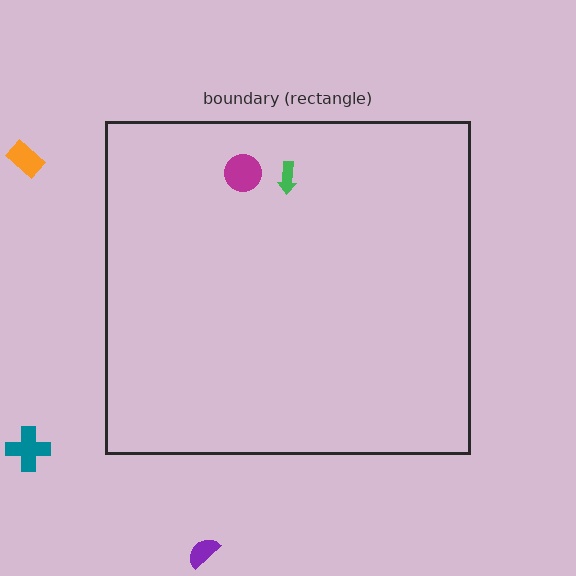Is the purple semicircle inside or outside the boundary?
Outside.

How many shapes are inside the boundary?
2 inside, 3 outside.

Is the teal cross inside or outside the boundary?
Outside.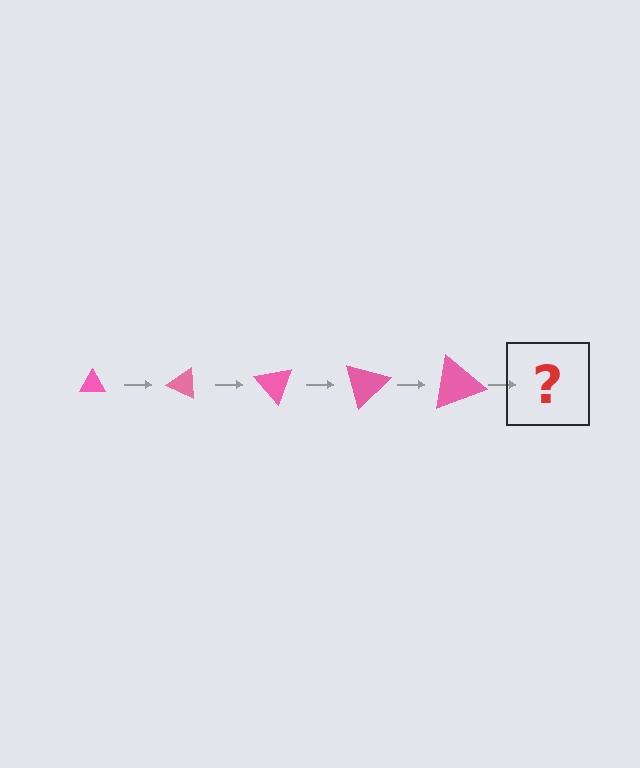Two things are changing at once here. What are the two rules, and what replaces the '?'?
The two rules are that the triangle grows larger each step and it rotates 25 degrees each step. The '?' should be a triangle, larger than the previous one and rotated 125 degrees from the start.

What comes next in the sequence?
The next element should be a triangle, larger than the previous one and rotated 125 degrees from the start.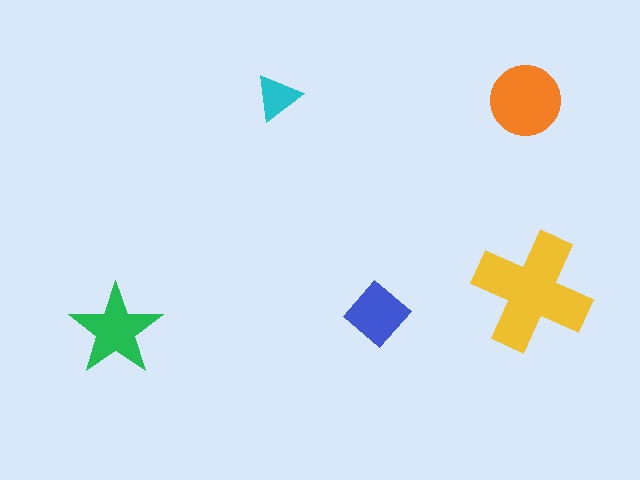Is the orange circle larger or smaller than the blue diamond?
Larger.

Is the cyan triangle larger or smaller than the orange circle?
Smaller.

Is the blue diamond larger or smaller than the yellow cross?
Smaller.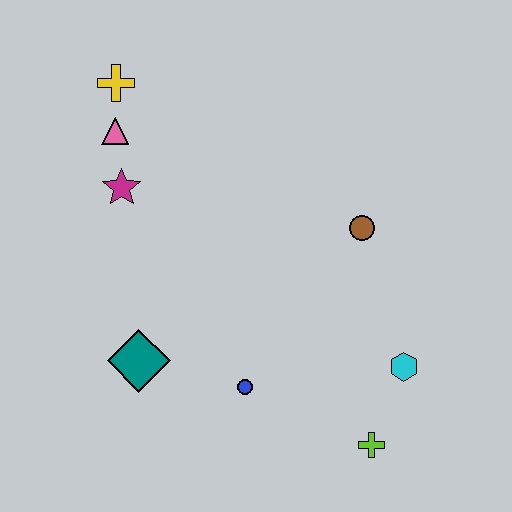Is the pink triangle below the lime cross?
No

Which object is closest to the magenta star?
The pink triangle is closest to the magenta star.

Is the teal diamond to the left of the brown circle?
Yes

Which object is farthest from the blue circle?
The yellow cross is farthest from the blue circle.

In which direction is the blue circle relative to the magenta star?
The blue circle is below the magenta star.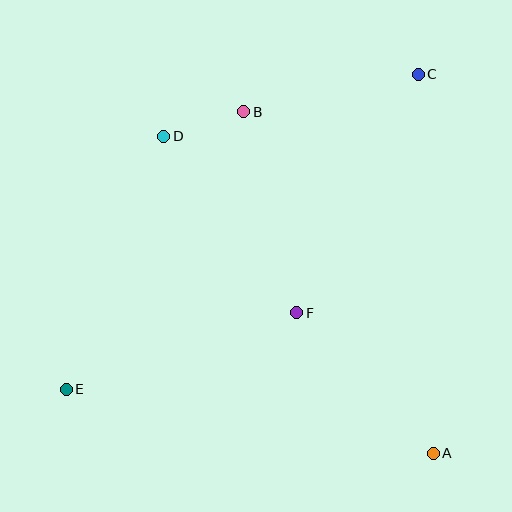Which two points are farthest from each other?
Points C and E are farthest from each other.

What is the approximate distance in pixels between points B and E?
The distance between B and E is approximately 329 pixels.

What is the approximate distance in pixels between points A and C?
The distance between A and C is approximately 379 pixels.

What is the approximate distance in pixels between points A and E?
The distance between A and E is approximately 373 pixels.